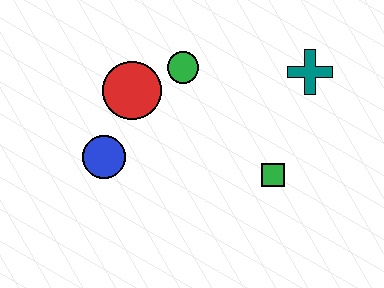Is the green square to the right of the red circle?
Yes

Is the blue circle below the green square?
No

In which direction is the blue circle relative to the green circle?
The blue circle is below the green circle.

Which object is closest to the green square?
The teal cross is closest to the green square.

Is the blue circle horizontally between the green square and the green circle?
No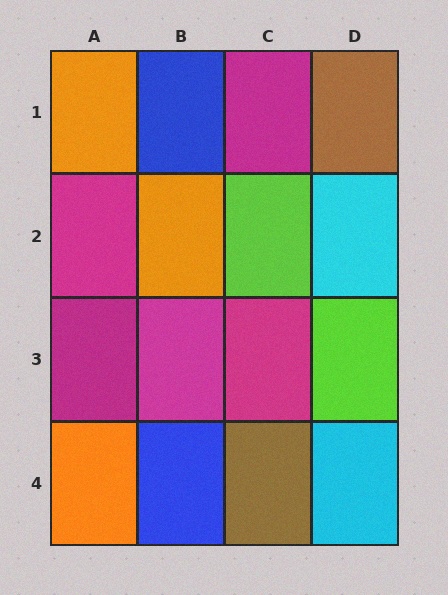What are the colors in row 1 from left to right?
Orange, blue, magenta, brown.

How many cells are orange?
3 cells are orange.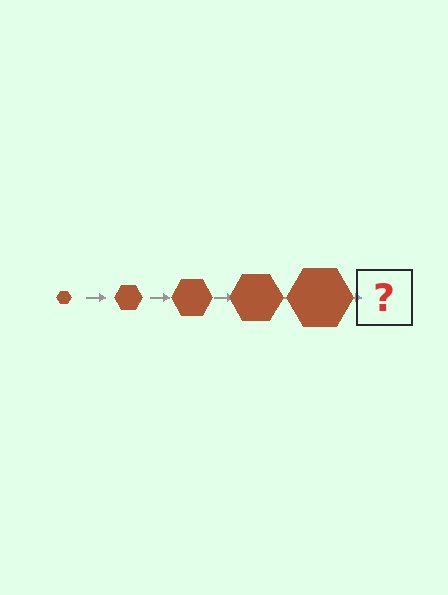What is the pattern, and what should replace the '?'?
The pattern is that the hexagon gets progressively larger each step. The '?' should be a brown hexagon, larger than the previous one.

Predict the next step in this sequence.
The next step is a brown hexagon, larger than the previous one.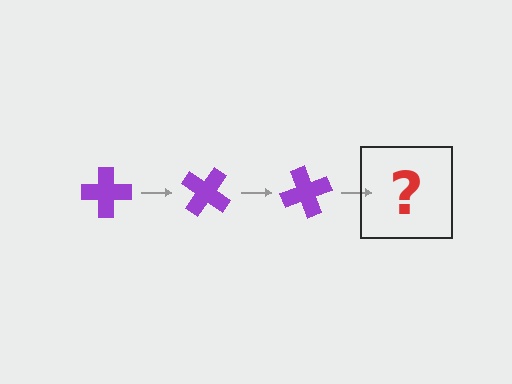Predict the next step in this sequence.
The next step is a purple cross rotated 105 degrees.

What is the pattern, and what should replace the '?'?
The pattern is that the cross rotates 35 degrees each step. The '?' should be a purple cross rotated 105 degrees.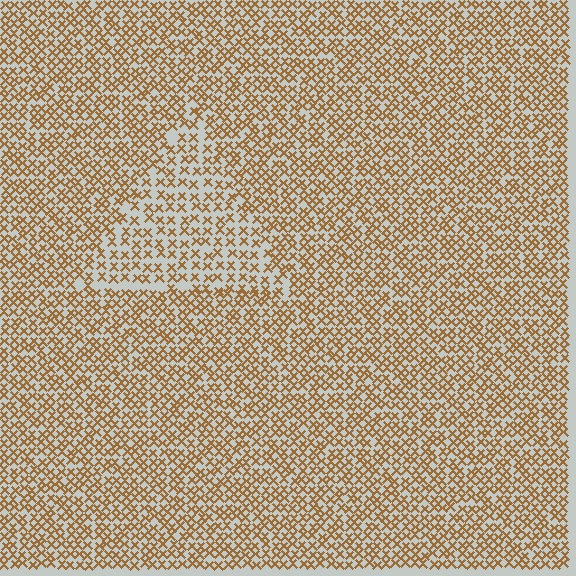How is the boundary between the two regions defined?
The boundary is defined by a change in element density (approximately 1.6x ratio). All elements are the same color, size, and shape.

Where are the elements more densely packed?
The elements are more densely packed outside the triangle boundary.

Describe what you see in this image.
The image contains small brown elements arranged at two different densities. A triangle-shaped region is visible where the elements are less densely packed than the surrounding area.